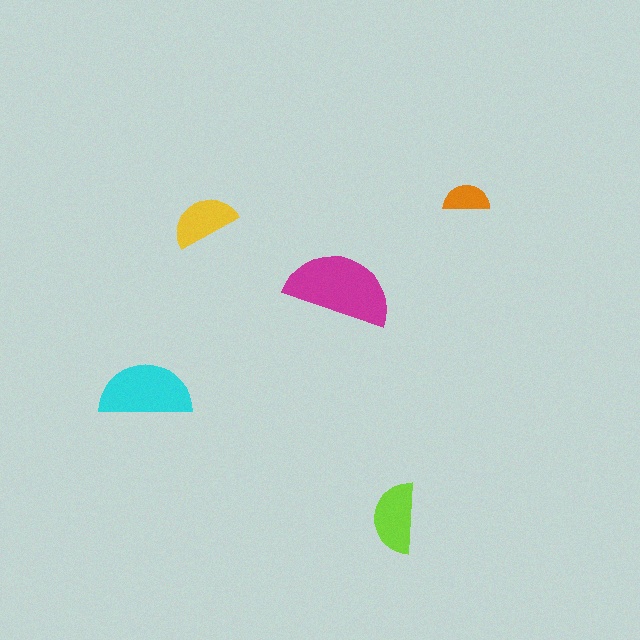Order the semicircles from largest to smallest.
the magenta one, the cyan one, the lime one, the yellow one, the orange one.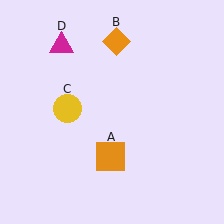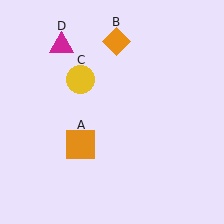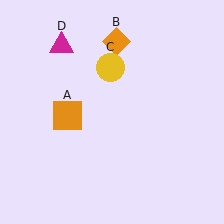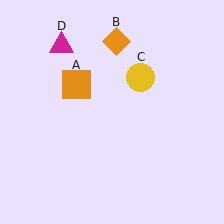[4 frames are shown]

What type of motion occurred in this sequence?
The orange square (object A), yellow circle (object C) rotated clockwise around the center of the scene.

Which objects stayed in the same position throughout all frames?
Orange diamond (object B) and magenta triangle (object D) remained stationary.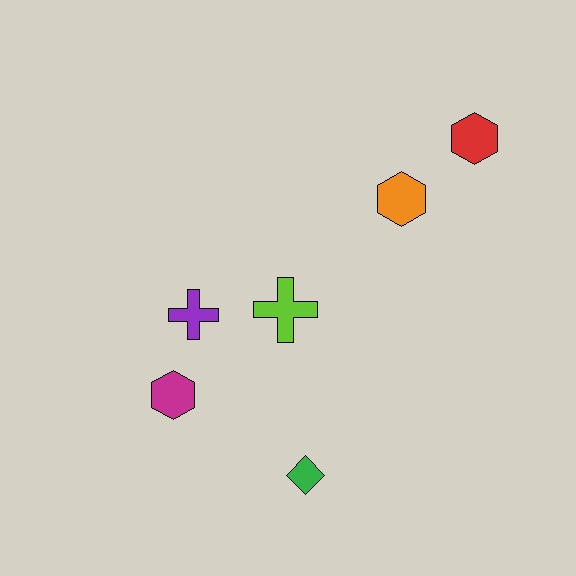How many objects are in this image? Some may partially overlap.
There are 6 objects.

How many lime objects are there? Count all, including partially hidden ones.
There is 1 lime object.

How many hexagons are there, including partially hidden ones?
There are 3 hexagons.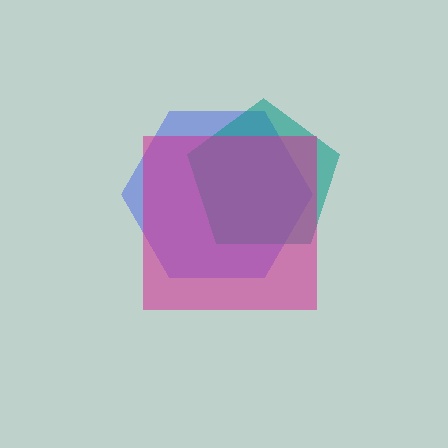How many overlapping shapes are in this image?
There are 3 overlapping shapes in the image.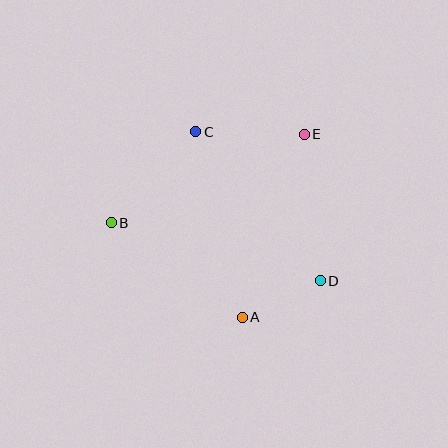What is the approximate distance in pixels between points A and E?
The distance between A and E is approximately 193 pixels.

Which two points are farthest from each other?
Points B and D are farthest from each other.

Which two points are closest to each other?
Points A and D are closest to each other.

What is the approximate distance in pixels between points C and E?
The distance between C and E is approximately 109 pixels.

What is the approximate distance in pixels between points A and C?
The distance between A and C is approximately 191 pixels.